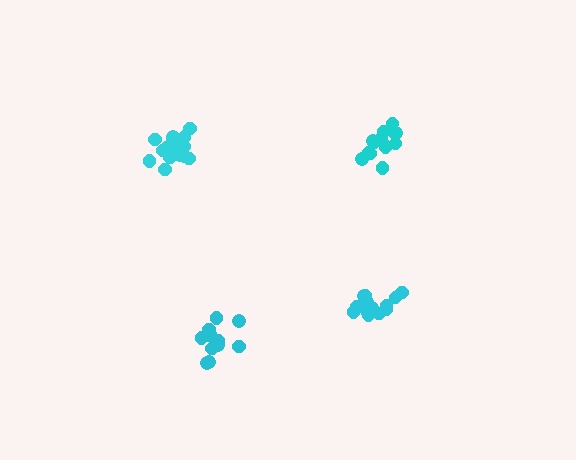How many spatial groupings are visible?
There are 4 spatial groupings.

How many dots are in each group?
Group 1: 14 dots, Group 2: 18 dots, Group 3: 15 dots, Group 4: 14 dots (61 total).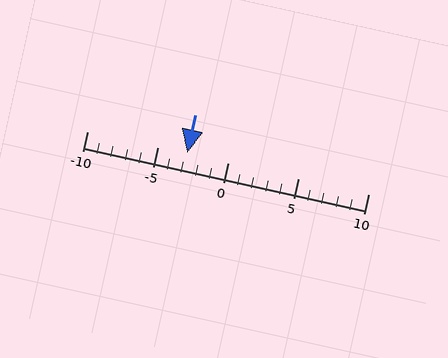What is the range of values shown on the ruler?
The ruler shows values from -10 to 10.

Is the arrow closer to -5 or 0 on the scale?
The arrow is closer to -5.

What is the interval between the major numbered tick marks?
The major tick marks are spaced 5 units apart.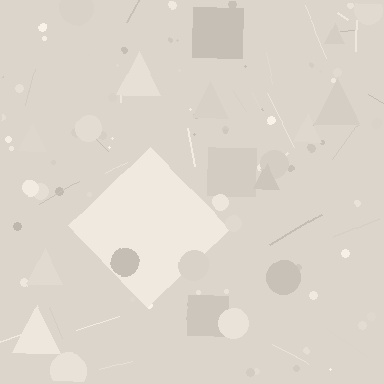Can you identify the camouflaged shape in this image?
The camouflaged shape is a diamond.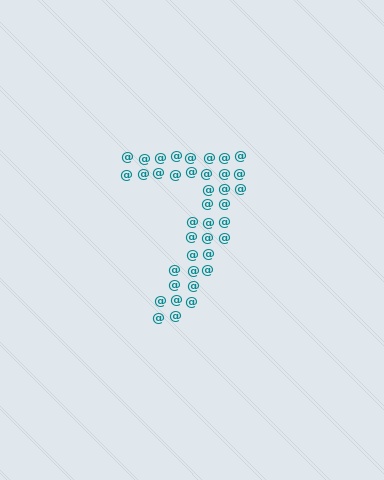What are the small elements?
The small elements are at signs.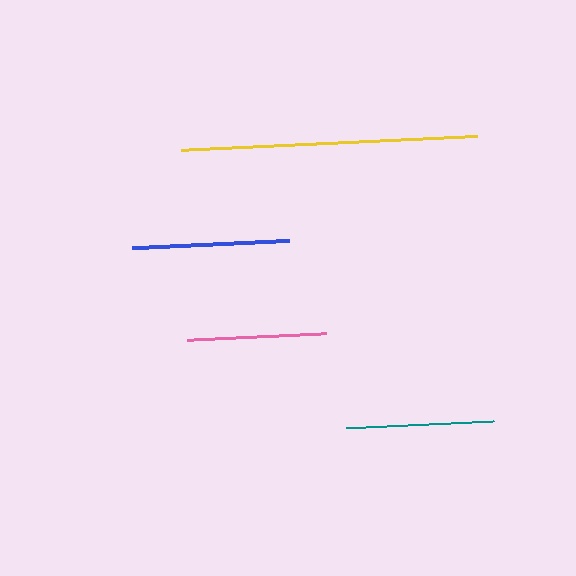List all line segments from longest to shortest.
From longest to shortest: yellow, blue, teal, pink.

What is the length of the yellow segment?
The yellow segment is approximately 296 pixels long.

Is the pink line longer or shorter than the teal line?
The teal line is longer than the pink line.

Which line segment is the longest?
The yellow line is the longest at approximately 296 pixels.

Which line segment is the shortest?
The pink line is the shortest at approximately 139 pixels.